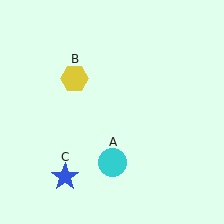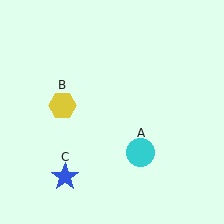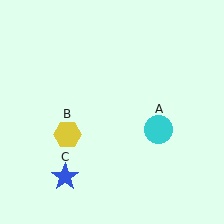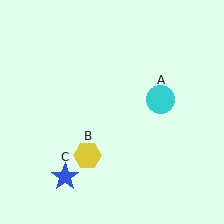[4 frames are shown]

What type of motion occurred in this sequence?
The cyan circle (object A), yellow hexagon (object B) rotated counterclockwise around the center of the scene.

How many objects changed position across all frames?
2 objects changed position: cyan circle (object A), yellow hexagon (object B).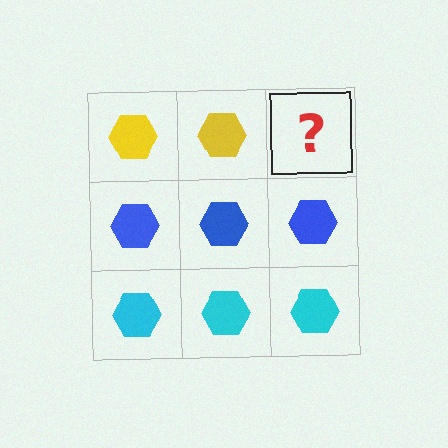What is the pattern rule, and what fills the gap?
The rule is that each row has a consistent color. The gap should be filled with a yellow hexagon.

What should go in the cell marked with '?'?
The missing cell should contain a yellow hexagon.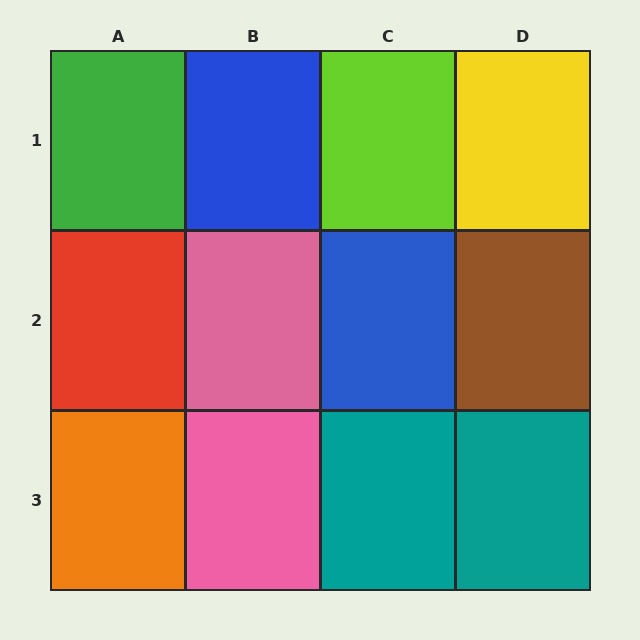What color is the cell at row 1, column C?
Lime.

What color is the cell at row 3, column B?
Pink.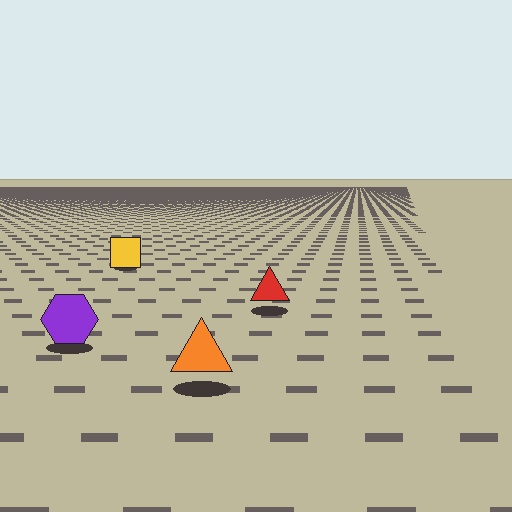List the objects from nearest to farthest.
From nearest to farthest: the orange triangle, the purple hexagon, the red triangle, the yellow square.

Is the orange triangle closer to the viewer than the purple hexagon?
Yes. The orange triangle is closer — you can tell from the texture gradient: the ground texture is coarser near it.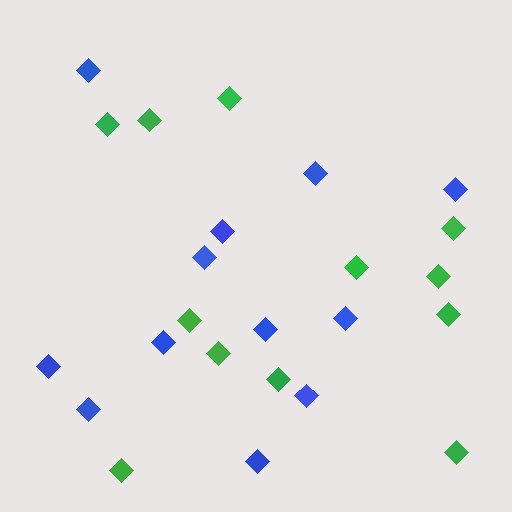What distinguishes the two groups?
There are 2 groups: one group of green diamonds (12) and one group of blue diamonds (12).